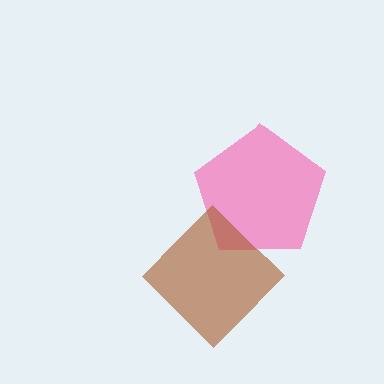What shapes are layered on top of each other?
The layered shapes are: a pink pentagon, a brown diamond.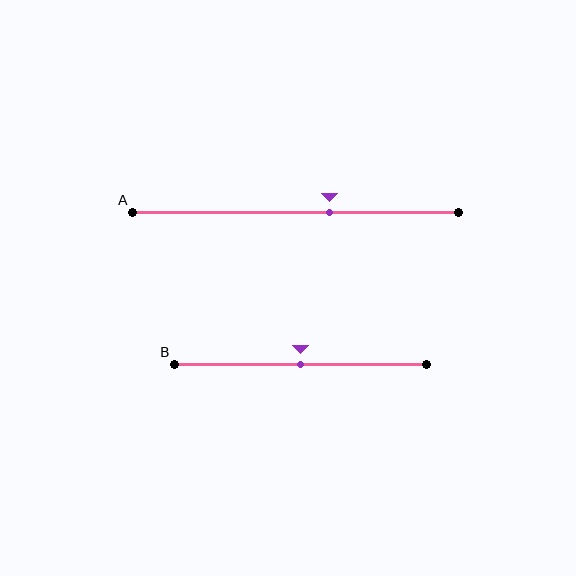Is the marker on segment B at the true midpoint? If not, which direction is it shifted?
Yes, the marker on segment B is at the true midpoint.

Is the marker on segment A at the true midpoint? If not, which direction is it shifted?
No, the marker on segment A is shifted to the right by about 11% of the segment length.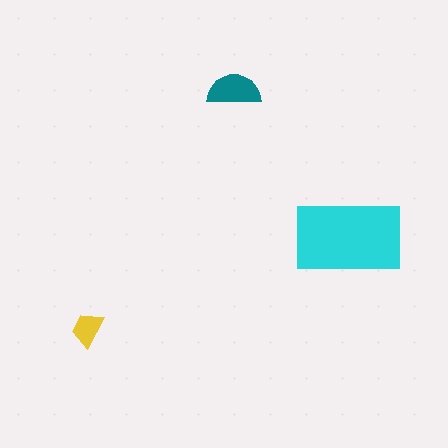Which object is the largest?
The cyan rectangle.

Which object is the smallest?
The yellow trapezoid.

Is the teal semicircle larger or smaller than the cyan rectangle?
Smaller.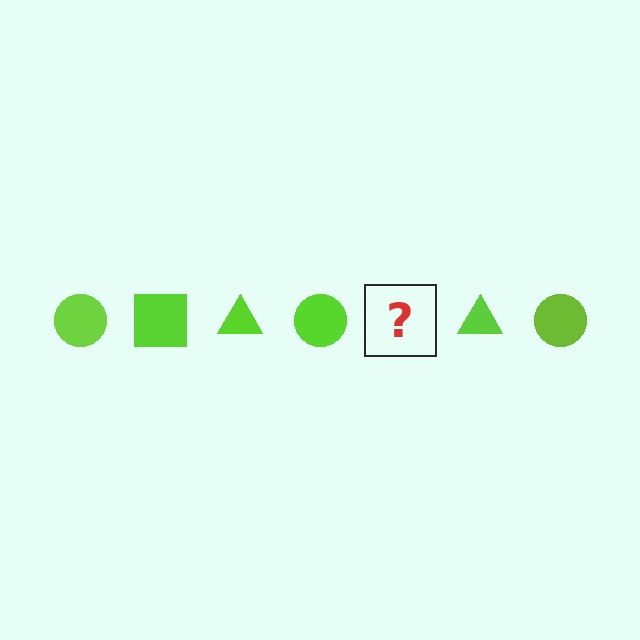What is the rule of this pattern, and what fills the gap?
The rule is that the pattern cycles through circle, square, triangle shapes in lime. The gap should be filled with a lime square.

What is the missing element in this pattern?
The missing element is a lime square.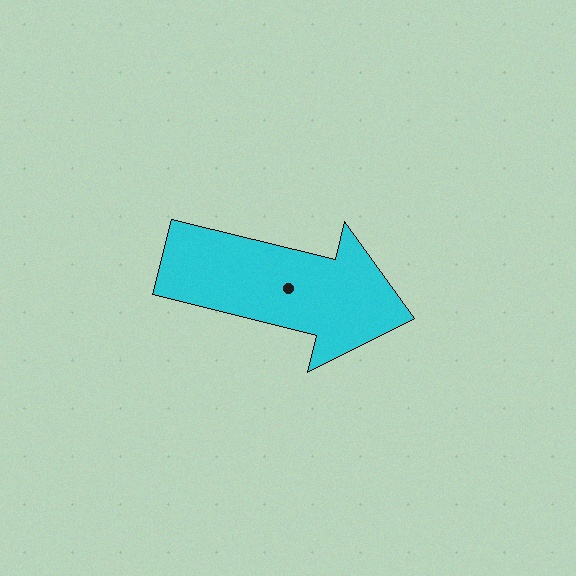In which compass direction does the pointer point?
East.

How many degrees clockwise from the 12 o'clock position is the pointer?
Approximately 104 degrees.